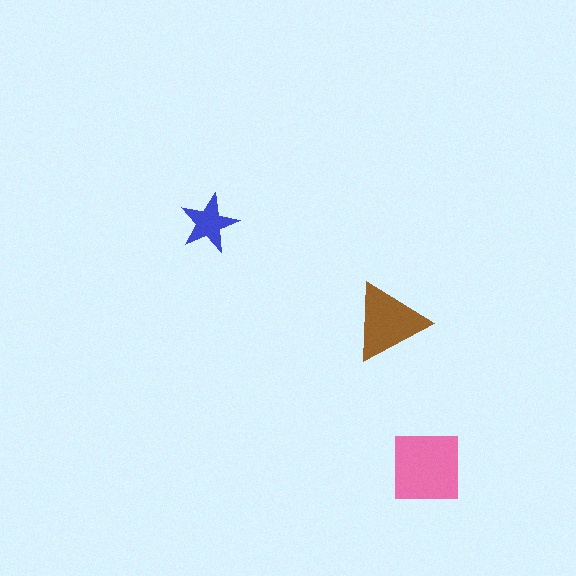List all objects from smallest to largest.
The blue star, the brown triangle, the pink square.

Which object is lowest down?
The pink square is bottommost.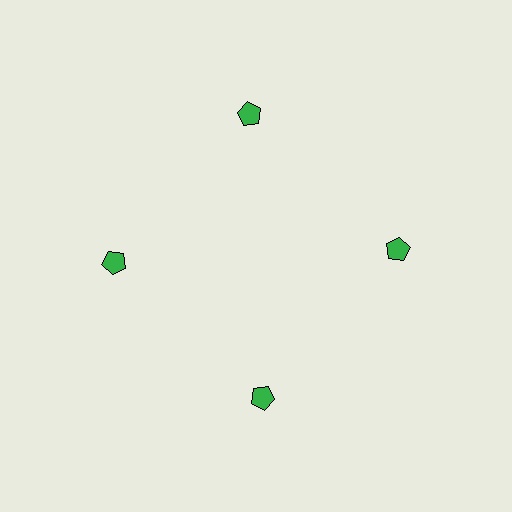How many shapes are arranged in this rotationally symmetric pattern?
There are 4 shapes, arranged in 4 groups of 1.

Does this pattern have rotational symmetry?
Yes, this pattern has 4-fold rotational symmetry. It looks the same after rotating 90 degrees around the center.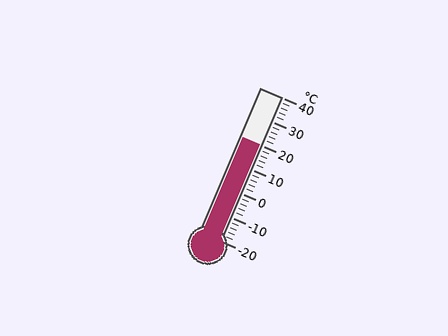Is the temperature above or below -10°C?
The temperature is above -10°C.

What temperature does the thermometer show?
The thermometer shows approximately 20°C.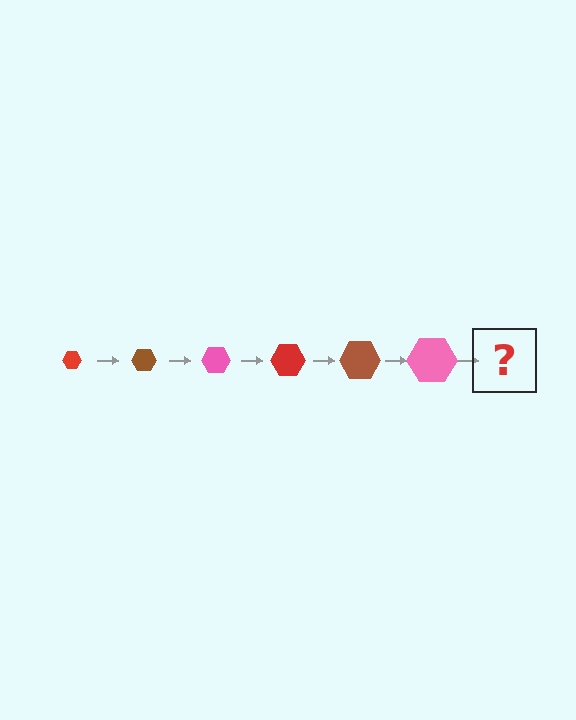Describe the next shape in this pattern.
It should be a red hexagon, larger than the previous one.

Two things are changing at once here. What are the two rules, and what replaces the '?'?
The two rules are that the hexagon grows larger each step and the color cycles through red, brown, and pink. The '?' should be a red hexagon, larger than the previous one.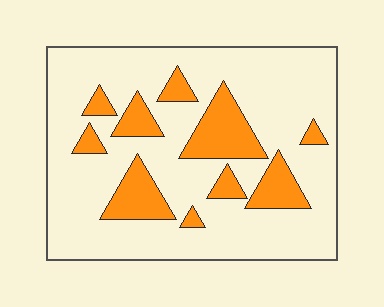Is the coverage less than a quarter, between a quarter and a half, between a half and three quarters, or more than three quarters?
Less than a quarter.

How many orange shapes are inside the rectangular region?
10.